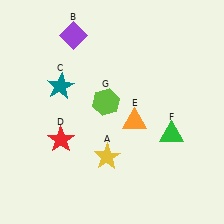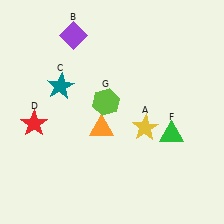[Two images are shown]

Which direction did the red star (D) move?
The red star (D) moved left.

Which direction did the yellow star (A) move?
The yellow star (A) moved right.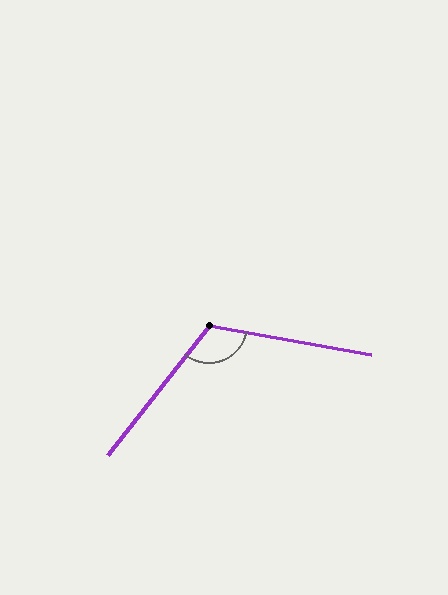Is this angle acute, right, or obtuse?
It is obtuse.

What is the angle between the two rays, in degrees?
Approximately 118 degrees.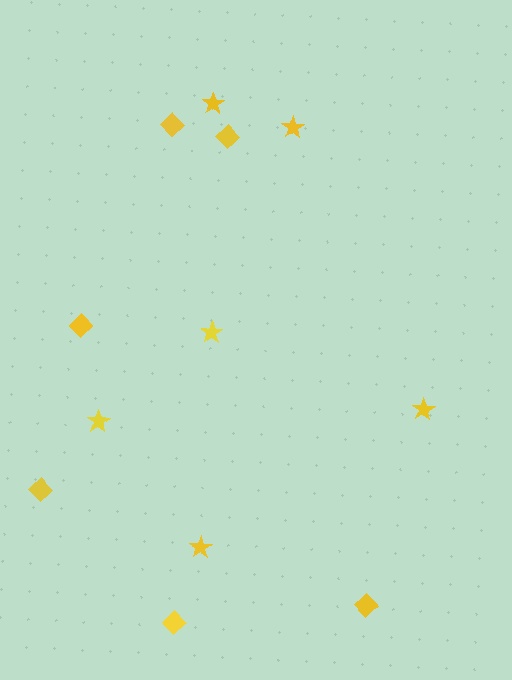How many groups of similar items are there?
There are 2 groups: one group of diamonds (6) and one group of stars (6).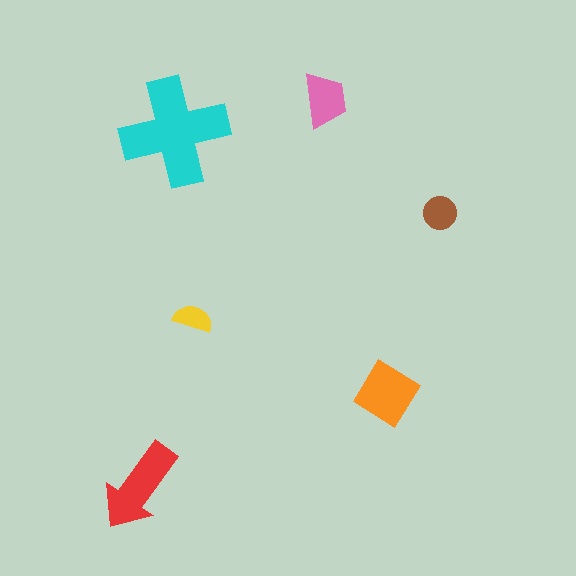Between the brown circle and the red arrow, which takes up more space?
The red arrow.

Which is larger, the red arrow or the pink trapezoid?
The red arrow.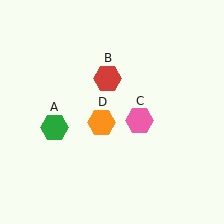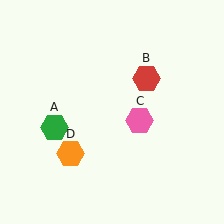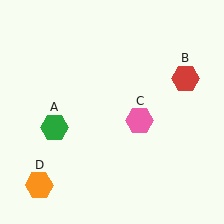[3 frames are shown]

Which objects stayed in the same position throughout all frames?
Green hexagon (object A) and pink hexagon (object C) remained stationary.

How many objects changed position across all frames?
2 objects changed position: red hexagon (object B), orange hexagon (object D).